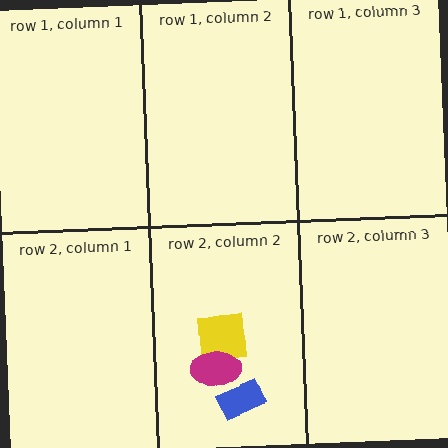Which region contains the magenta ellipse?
The row 2, column 2 region.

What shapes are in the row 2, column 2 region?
The yellow square, the blue rectangle, the magenta ellipse.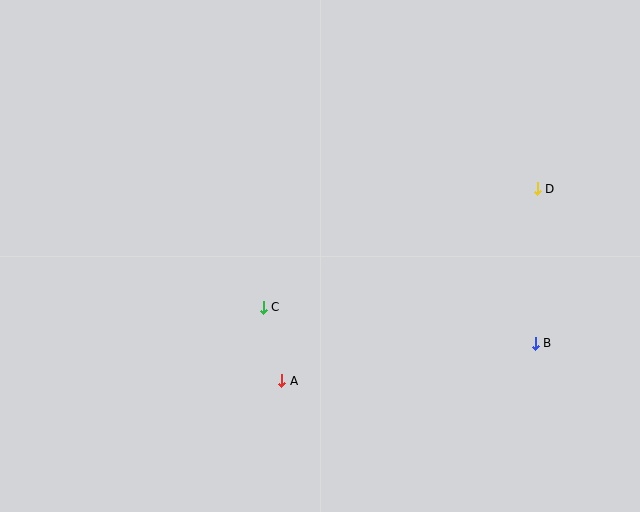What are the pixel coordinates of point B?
Point B is at (535, 343).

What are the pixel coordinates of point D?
Point D is at (537, 189).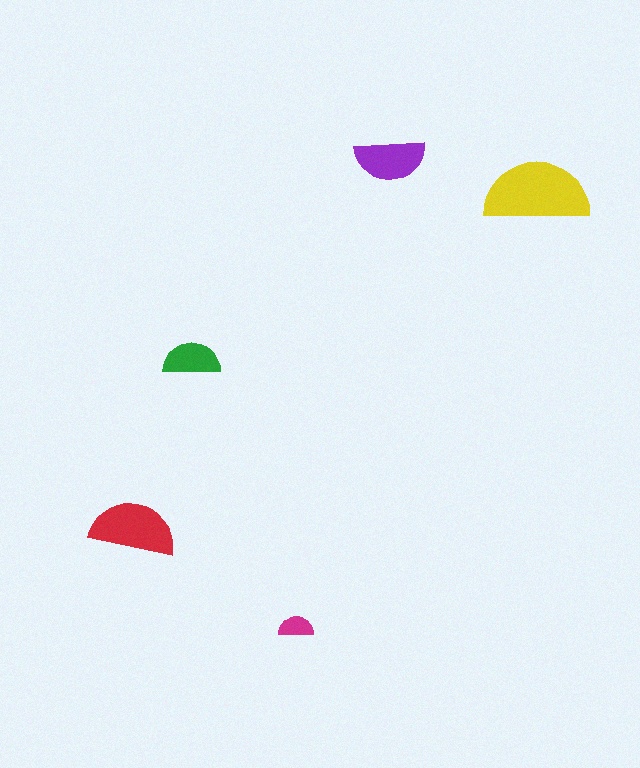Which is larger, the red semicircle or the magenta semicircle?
The red one.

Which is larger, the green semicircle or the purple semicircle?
The purple one.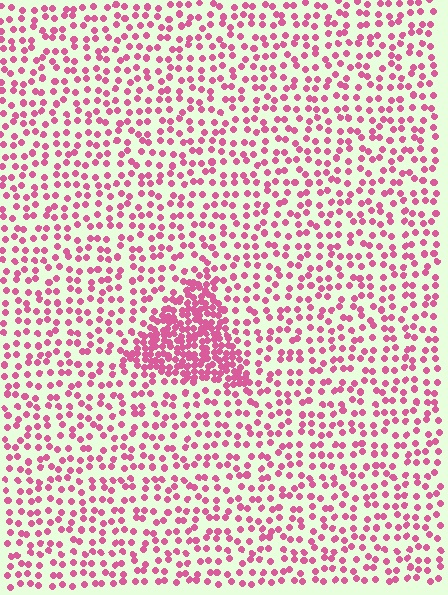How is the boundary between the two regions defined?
The boundary is defined by a change in element density (approximately 2.7x ratio). All elements are the same color, size, and shape.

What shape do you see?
I see a triangle.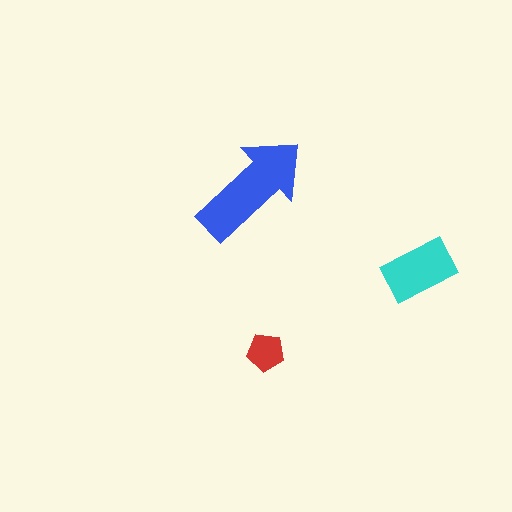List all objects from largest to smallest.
The blue arrow, the cyan rectangle, the red pentagon.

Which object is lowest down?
The red pentagon is bottommost.